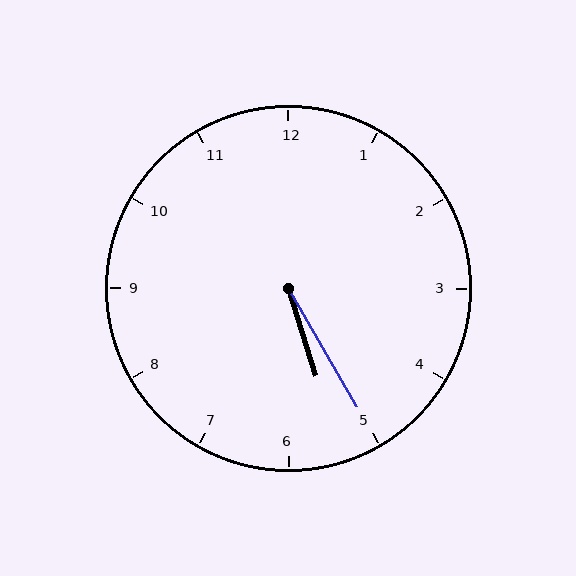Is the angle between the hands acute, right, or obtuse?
It is acute.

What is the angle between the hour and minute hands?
Approximately 12 degrees.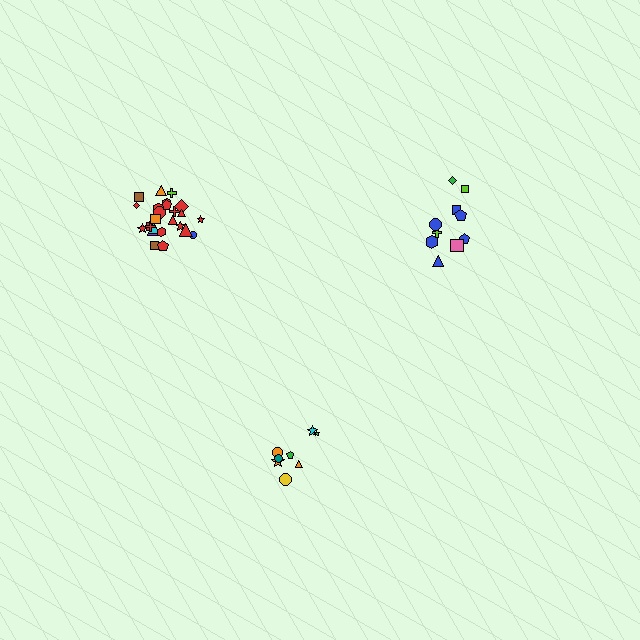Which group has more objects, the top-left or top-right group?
The top-left group.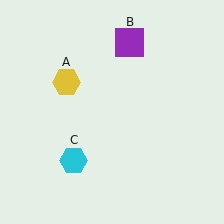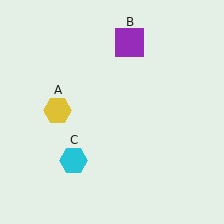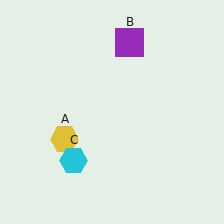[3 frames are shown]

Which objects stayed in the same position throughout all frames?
Purple square (object B) and cyan hexagon (object C) remained stationary.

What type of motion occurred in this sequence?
The yellow hexagon (object A) rotated counterclockwise around the center of the scene.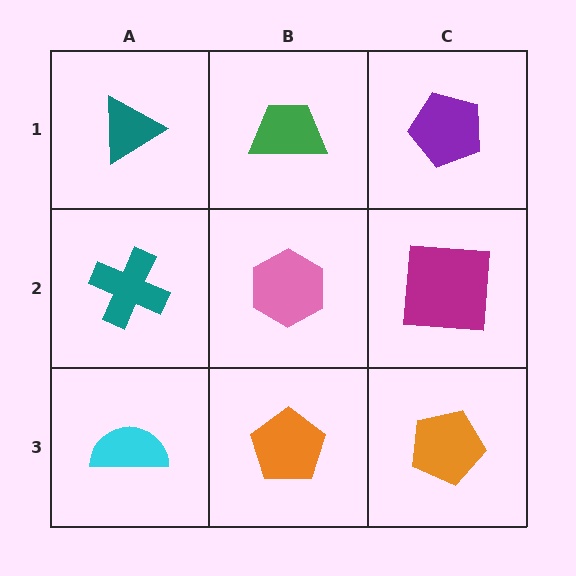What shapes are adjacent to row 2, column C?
A purple pentagon (row 1, column C), an orange pentagon (row 3, column C), a pink hexagon (row 2, column B).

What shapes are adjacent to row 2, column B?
A green trapezoid (row 1, column B), an orange pentagon (row 3, column B), a teal cross (row 2, column A), a magenta square (row 2, column C).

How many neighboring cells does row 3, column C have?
2.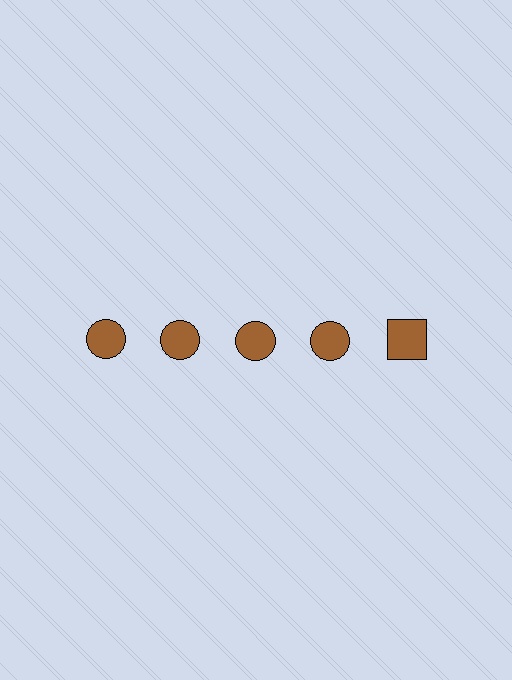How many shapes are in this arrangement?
There are 5 shapes arranged in a grid pattern.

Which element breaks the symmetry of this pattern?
The brown square in the top row, rightmost column breaks the symmetry. All other shapes are brown circles.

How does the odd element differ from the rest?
It has a different shape: square instead of circle.